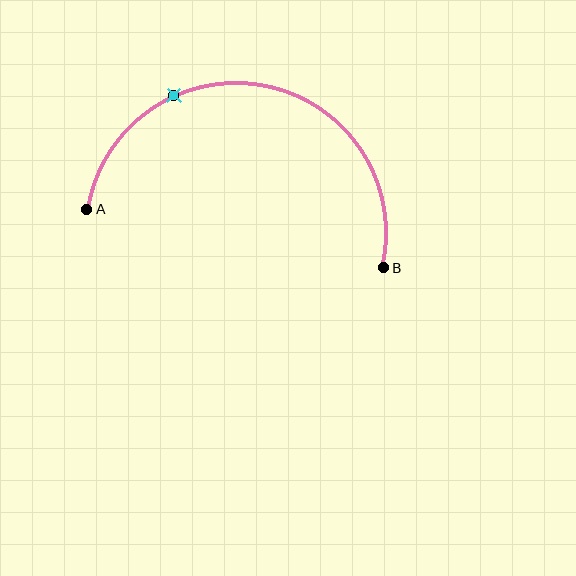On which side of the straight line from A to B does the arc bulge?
The arc bulges above the straight line connecting A and B.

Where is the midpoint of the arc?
The arc midpoint is the point on the curve farthest from the straight line joining A and B. It sits above that line.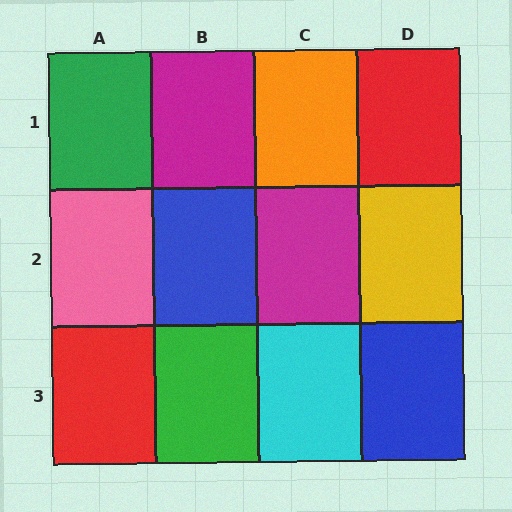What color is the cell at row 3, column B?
Green.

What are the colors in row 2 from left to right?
Pink, blue, magenta, yellow.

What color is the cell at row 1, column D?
Red.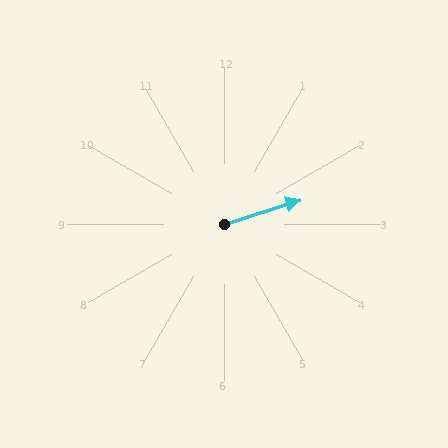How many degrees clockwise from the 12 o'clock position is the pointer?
Approximately 72 degrees.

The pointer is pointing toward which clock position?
Roughly 2 o'clock.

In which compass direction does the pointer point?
East.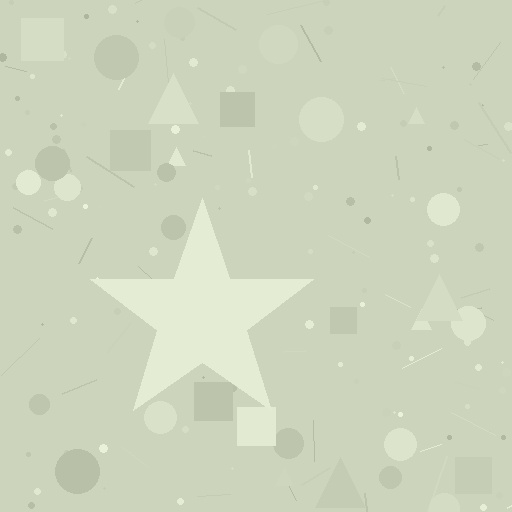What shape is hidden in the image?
A star is hidden in the image.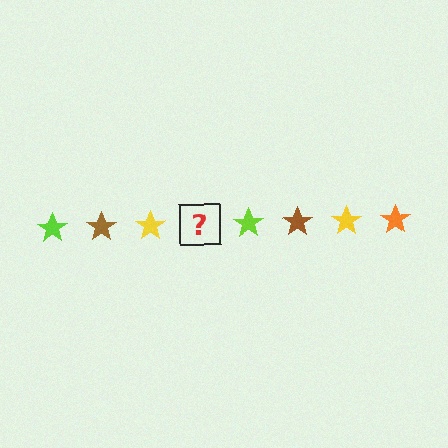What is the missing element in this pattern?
The missing element is an orange star.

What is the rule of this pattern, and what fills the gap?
The rule is that the pattern cycles through lime, brown, yellow, orange stars. The gap should be filled with an orange star.